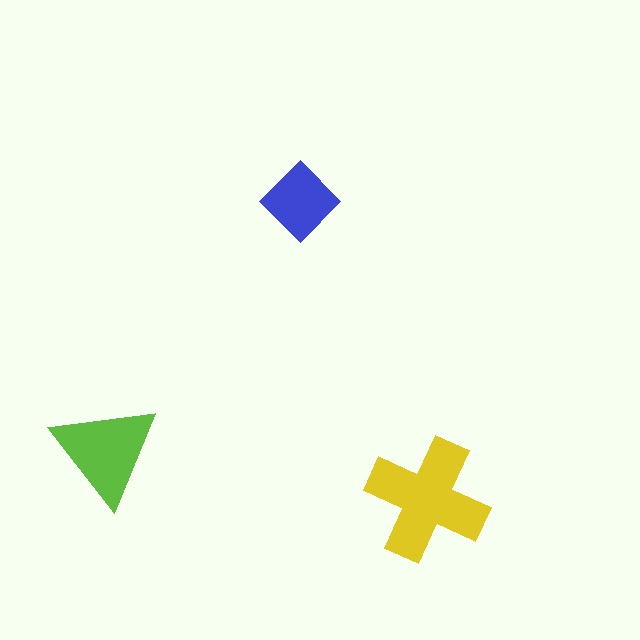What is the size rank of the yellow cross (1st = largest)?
1st.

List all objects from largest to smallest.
The yellow cross, the lime triangle, the blue diamond.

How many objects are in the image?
There are 3 objects in the image.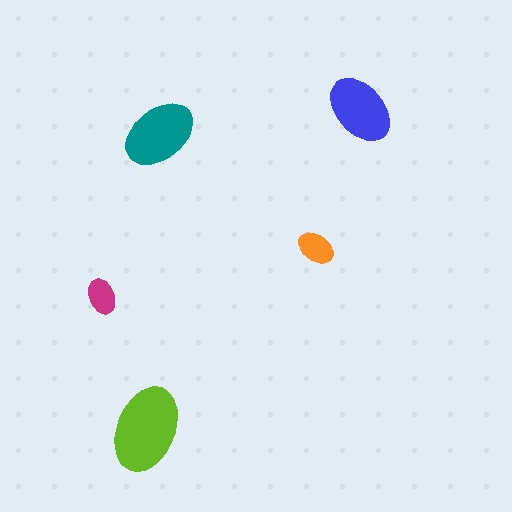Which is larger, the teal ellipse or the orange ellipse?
The teal one.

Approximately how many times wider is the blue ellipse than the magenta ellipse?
About 2 times wider.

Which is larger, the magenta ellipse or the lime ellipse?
The lime one.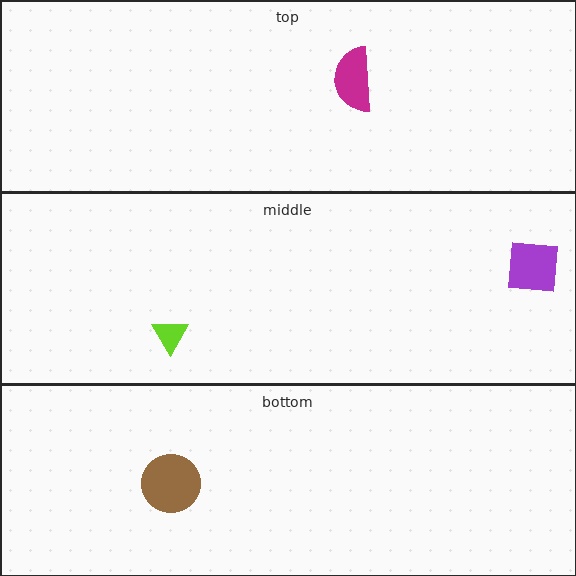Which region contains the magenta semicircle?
The top region.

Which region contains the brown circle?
The bottom region.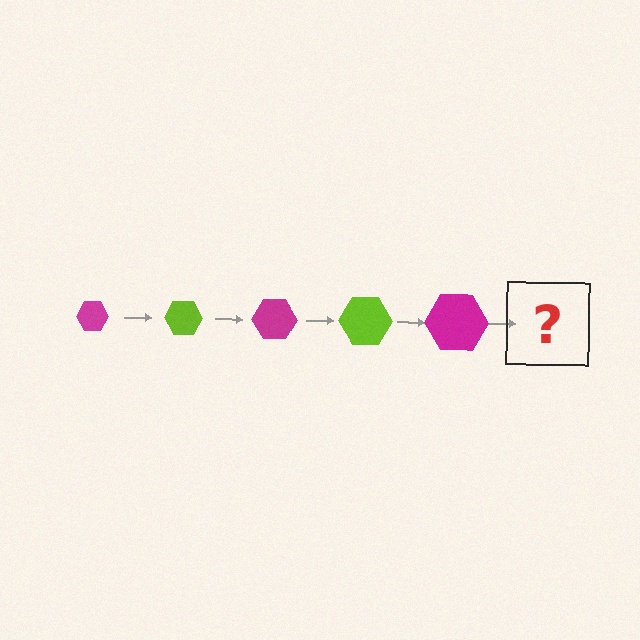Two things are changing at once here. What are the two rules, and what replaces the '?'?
The two rules are that the hexagon grows larger each step and the color cycles through magenta and lime. The '?' should be a lime hexagon, larger than the previous one.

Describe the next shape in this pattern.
It should be a lime hexagon, larger than the previous one.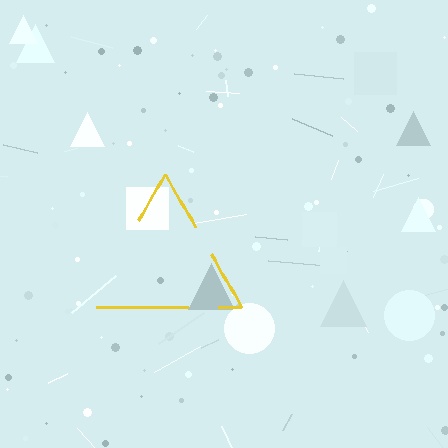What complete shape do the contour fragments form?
The contour fragments form a triangle.